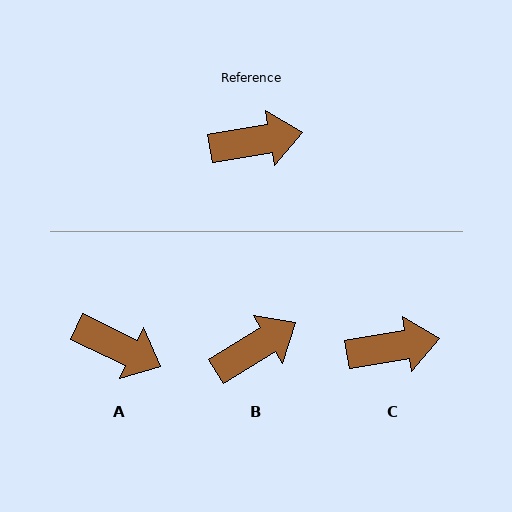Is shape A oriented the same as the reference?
No, it is off by about 35 degrees.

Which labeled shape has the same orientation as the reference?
C.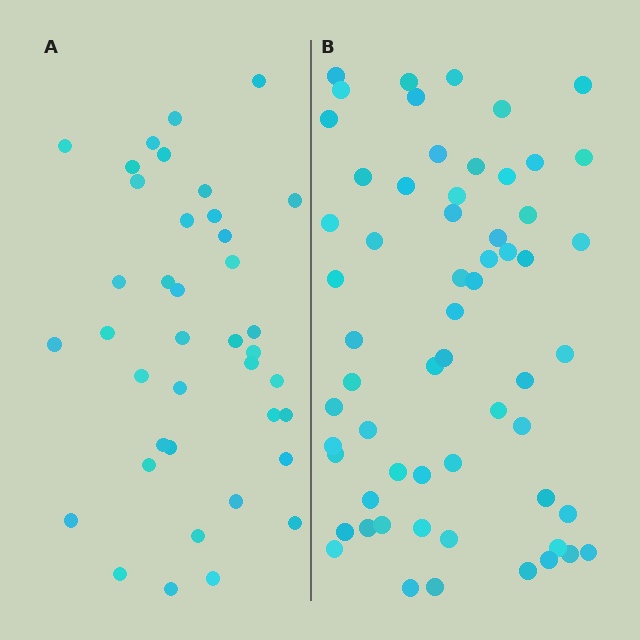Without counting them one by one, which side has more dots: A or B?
Region B (the right region) has more dots.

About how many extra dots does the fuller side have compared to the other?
Region B has approximately 20 more dots than region A.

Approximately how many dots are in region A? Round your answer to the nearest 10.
About 40 dots. (The exact count is 39, which rounds to 40.)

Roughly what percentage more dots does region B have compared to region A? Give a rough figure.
About 55% more.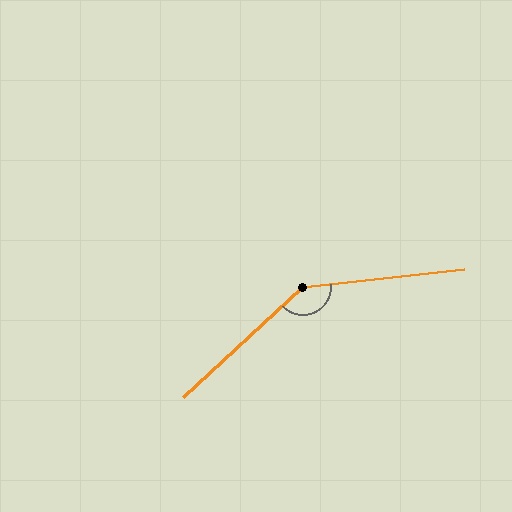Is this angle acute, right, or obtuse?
It is obtuse.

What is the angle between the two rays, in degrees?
Approximately 144 degrees.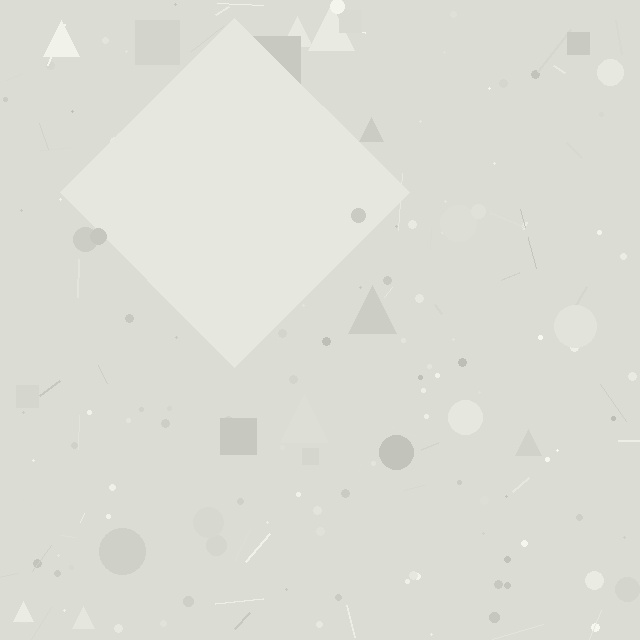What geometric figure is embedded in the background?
A diamond is embedded in the background.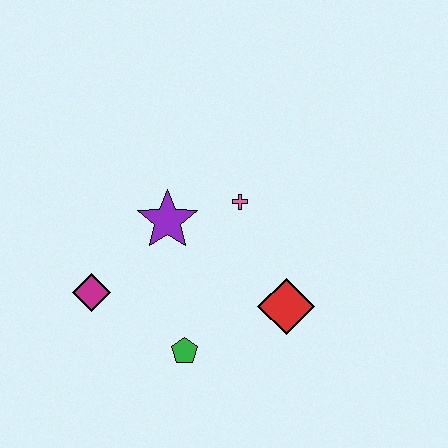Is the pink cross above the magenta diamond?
Yes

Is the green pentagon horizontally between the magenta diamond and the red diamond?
Yes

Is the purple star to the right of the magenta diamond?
Yes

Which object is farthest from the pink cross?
The magenta diamond is farthest from the pink cross.